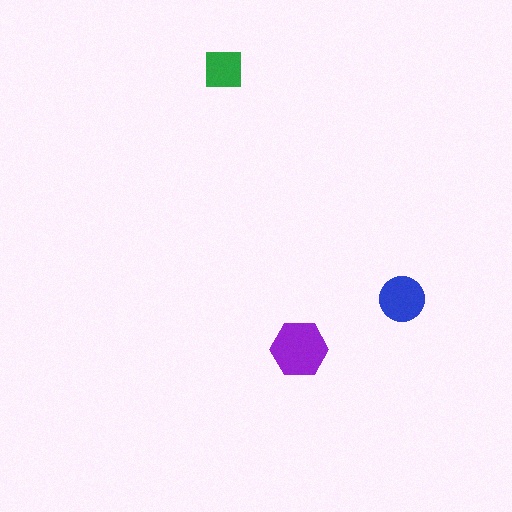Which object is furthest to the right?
The blue circle is rightmost.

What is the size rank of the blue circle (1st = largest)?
2nd.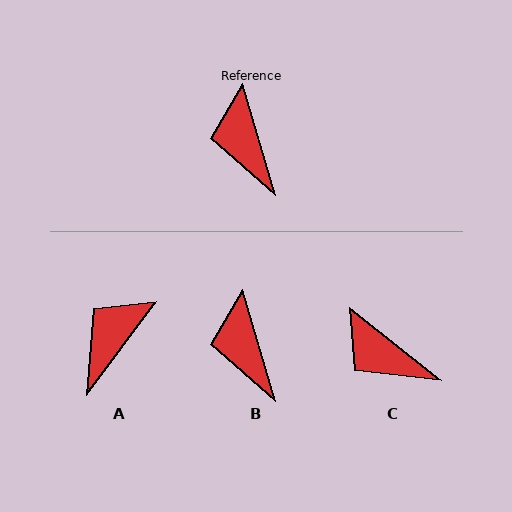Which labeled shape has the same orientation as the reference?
B.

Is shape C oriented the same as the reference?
No, it is off by about 35 degrees.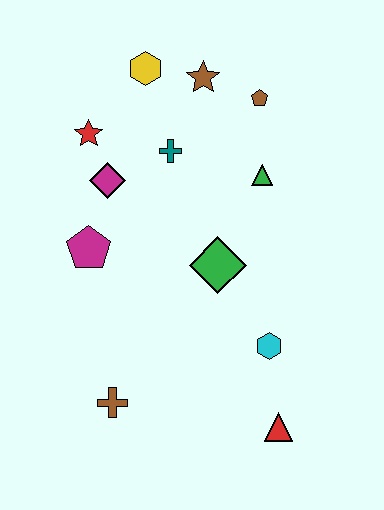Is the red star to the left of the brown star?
Yes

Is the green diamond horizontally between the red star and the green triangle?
Yes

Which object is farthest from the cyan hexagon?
The yellow hexagon is farthest from the cyan hexagon.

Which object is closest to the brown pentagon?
The brown star is closest to the brown pentagon.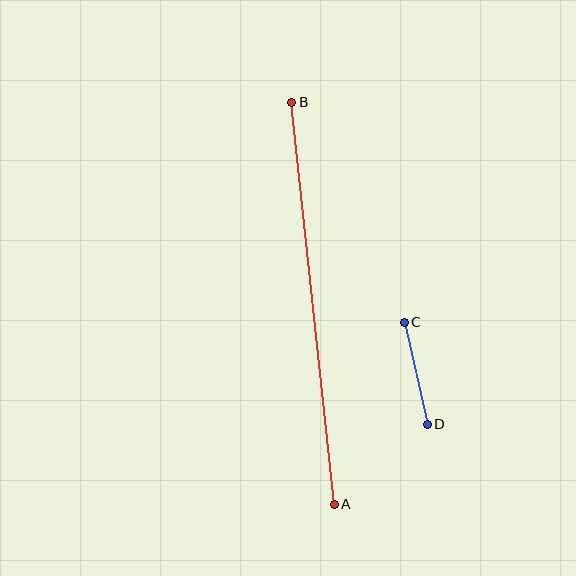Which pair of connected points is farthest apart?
Points A and B are farthest apart.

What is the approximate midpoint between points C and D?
The midpoint is at approximately (416, 373) pixels.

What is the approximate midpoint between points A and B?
The midpoint is at approximately (313, 303) pixels.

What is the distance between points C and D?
The distance is approximately 104 pixels.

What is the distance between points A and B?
The distance is approximately 404 pixels.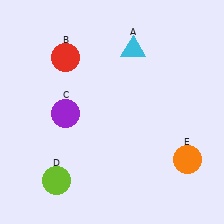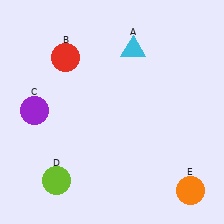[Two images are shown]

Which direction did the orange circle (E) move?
The orange circle (E) moved down.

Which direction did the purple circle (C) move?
The purple circle (C) moved left.